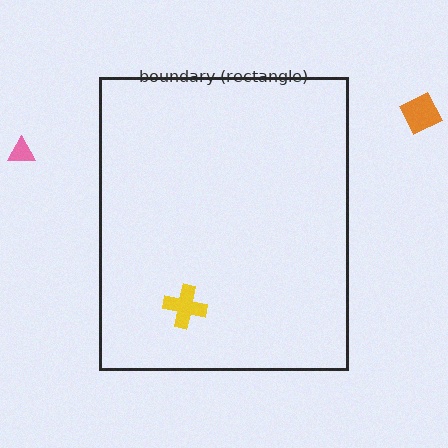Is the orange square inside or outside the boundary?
Outside.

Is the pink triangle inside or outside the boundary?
Outside.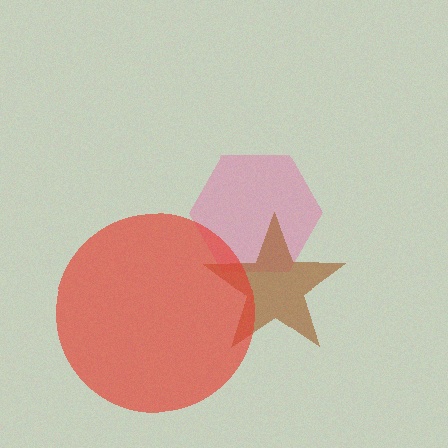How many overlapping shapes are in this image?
There are 3 overlapping shapes in the image.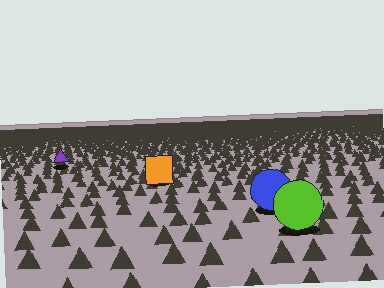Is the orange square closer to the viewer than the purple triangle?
Yes. The orange square is closer — you can tell from the texture gradient: the ground texture is coarser near it.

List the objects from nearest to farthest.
From nearest to farthest: the lime circle, the blue circle, the orange square, the purple triangle.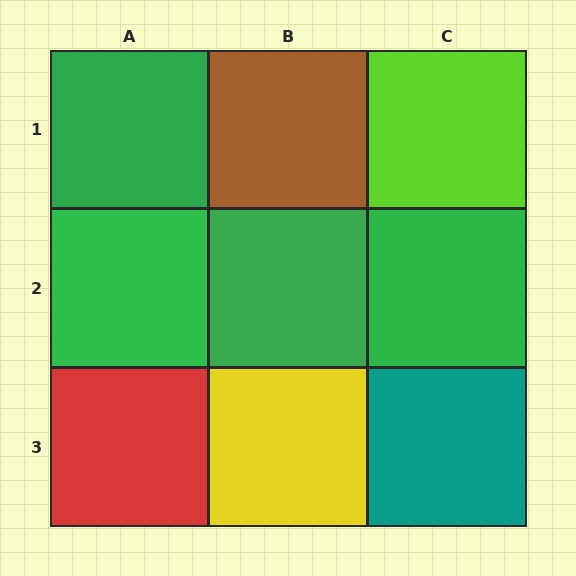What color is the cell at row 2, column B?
Green.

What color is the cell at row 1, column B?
Brown.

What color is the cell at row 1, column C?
Lime.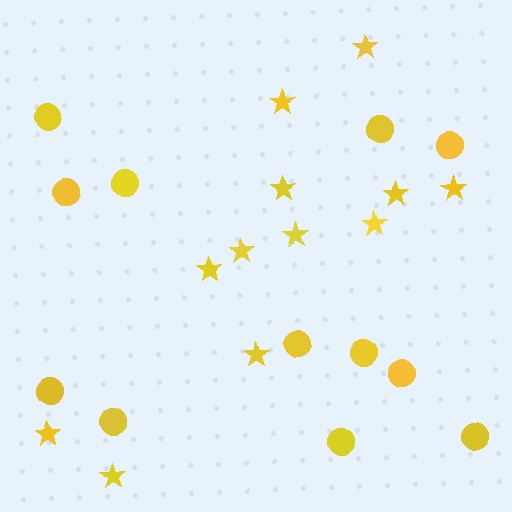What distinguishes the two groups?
There are 2 groups: one group of stars (12) and one group of circles (12).